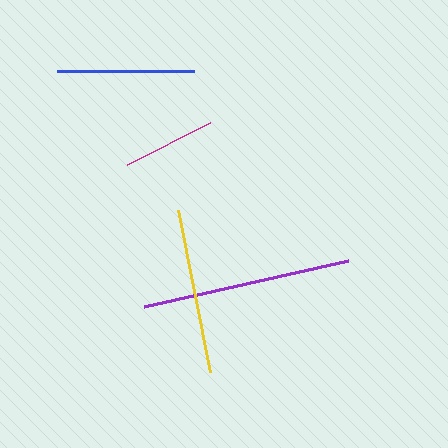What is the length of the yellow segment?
The yellow segment is approximately 166 pixels long.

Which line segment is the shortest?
The magenta line is the shortest at approximately 93 pixels.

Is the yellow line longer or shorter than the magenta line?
The yellow line is longer than the magenta line.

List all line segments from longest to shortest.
From longest to shortest: purple, yellow, blue, magenta.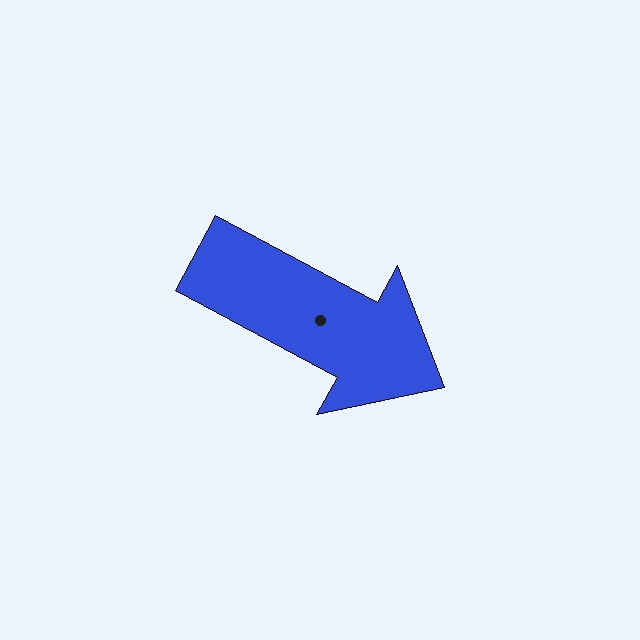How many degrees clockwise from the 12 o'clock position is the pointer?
Approximately 118 degrees.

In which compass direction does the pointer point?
Southeast.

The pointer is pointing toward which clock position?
Roughly 4 o'clock.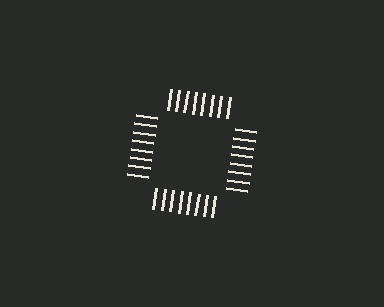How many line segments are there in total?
32 — 8 along each of the 4 edges.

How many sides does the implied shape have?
4 sides — the line-ends trace a square.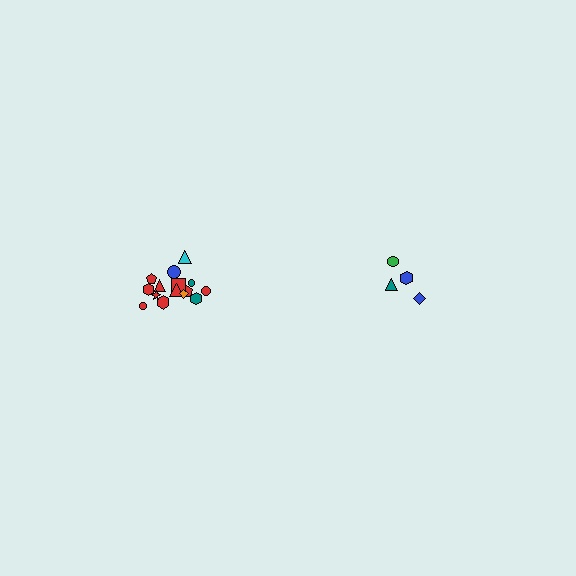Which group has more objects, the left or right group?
The left group.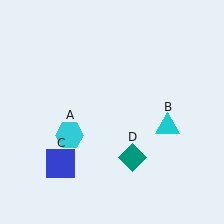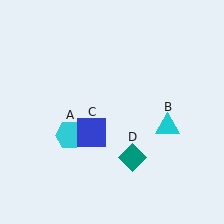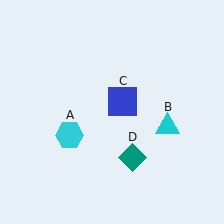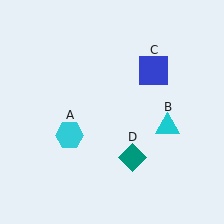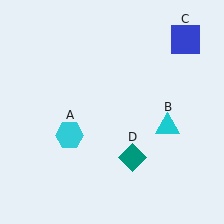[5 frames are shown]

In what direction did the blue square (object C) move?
The blue square (object C) moved up and to the right.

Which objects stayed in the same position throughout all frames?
Cyan hexagon (object A) and cyan triangle (object B) and teal diamond (object D) remained stationary.